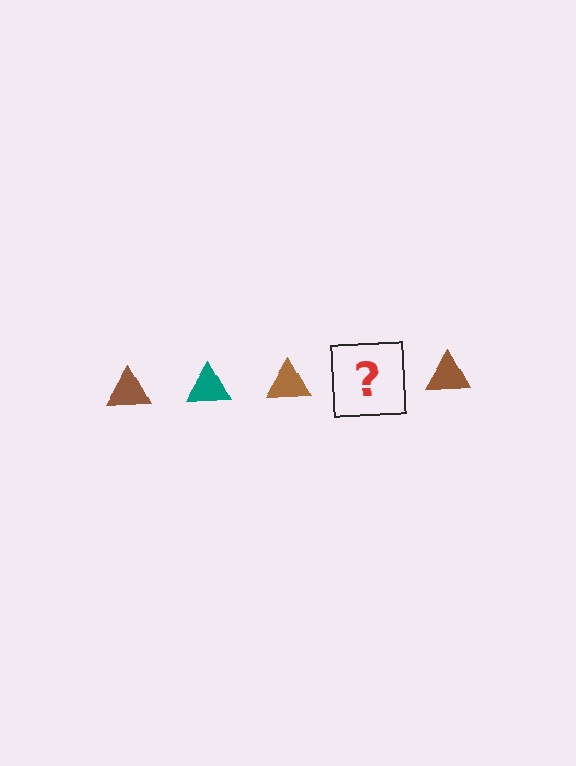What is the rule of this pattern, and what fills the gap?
The rule is that the pattern cycles through brown, teal triangles. The gap should be filled with a teal triangle.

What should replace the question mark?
The question mark should be replaced with a teal triangle.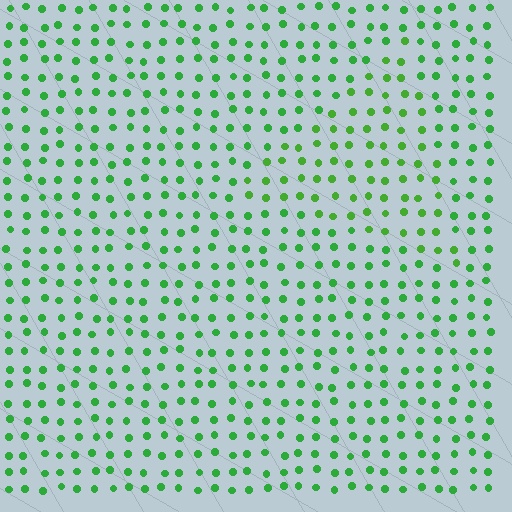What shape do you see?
I see a triangle.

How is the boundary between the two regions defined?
The boundary is defined purely by a slight shift in hue (about 17 degrees). Spacing, size, and orientation are identical on both sides.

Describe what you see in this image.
The image is filled with small green elements in a uniform arrangement. A triangle-shaped region is visible where the elements are tinted to a slightly different hue, forming a subtle color boundary.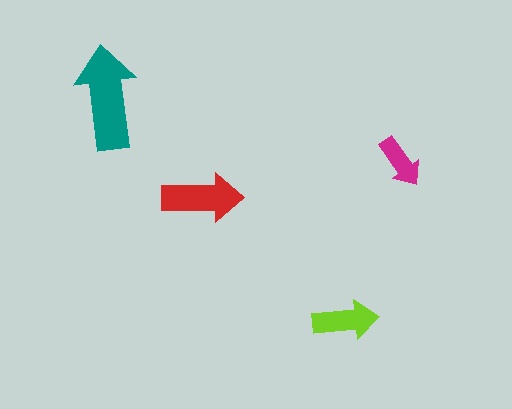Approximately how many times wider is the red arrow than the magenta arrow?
About 1.5 times wider.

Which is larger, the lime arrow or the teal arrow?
The teal one.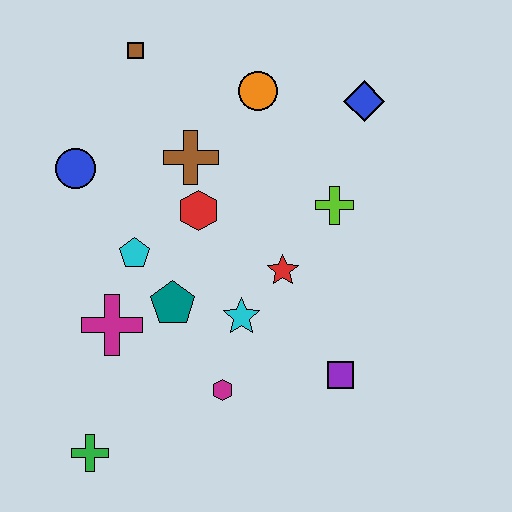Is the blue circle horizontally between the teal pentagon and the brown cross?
No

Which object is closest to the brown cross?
The red hexagon is closest to the brown cross.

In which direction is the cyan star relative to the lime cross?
The cyan star is below the lime cross.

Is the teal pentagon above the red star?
No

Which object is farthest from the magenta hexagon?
The brown square is farthest from the magenta hexagon.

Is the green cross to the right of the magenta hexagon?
No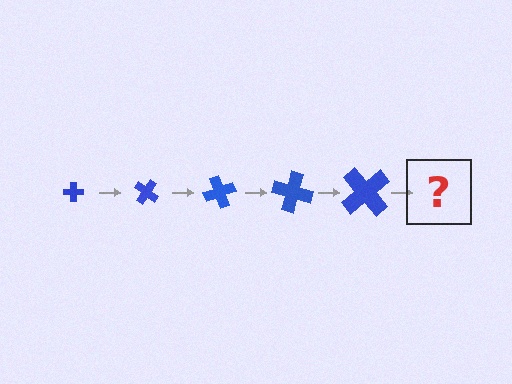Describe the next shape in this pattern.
It should be a cross, larger than the previous one and rotated 175 degrees from the start.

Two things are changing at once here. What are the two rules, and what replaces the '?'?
The two rules are that the cross grows larger each step and it rotates 35 degrees each step. The '?' should be a cross, larger than the previous one and rotated 175 degrees from the start.